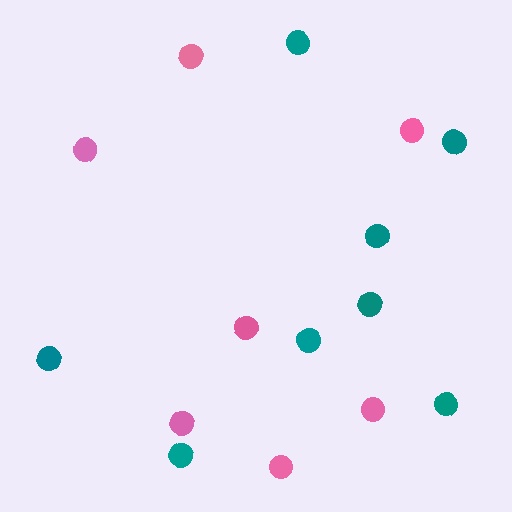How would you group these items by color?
There are 2 groups: one group of pink circles (7) and one group of teal circles (8).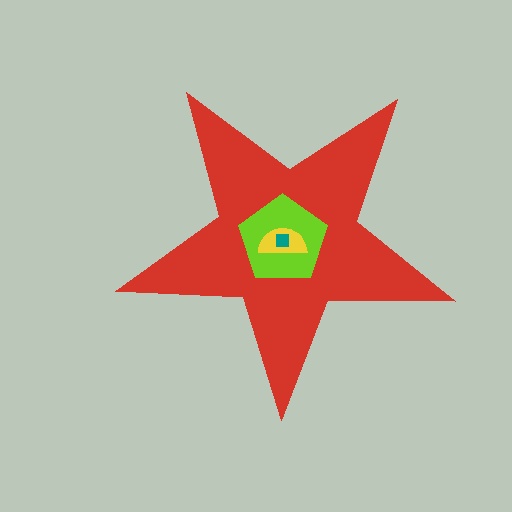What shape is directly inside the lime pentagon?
The yellow semicircle.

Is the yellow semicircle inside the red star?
Yes.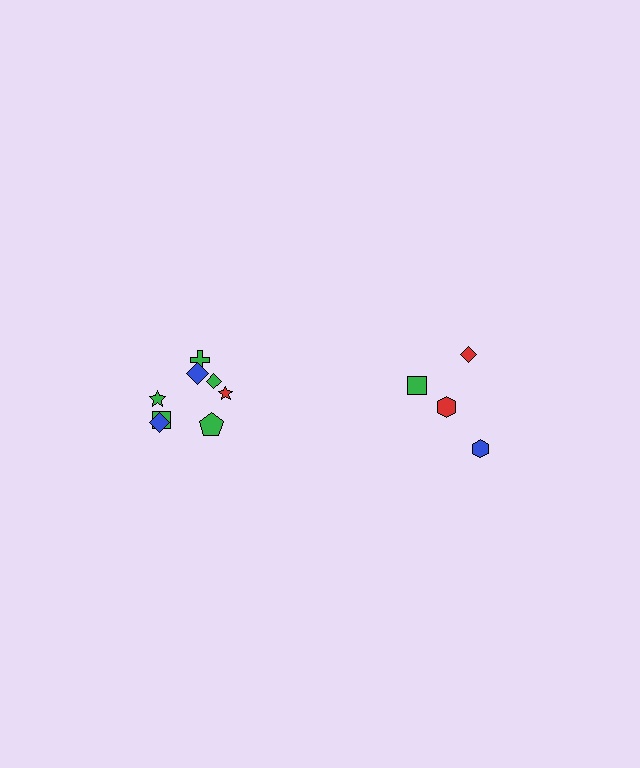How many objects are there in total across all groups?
There are 12 objects.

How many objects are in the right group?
There are 4 objects.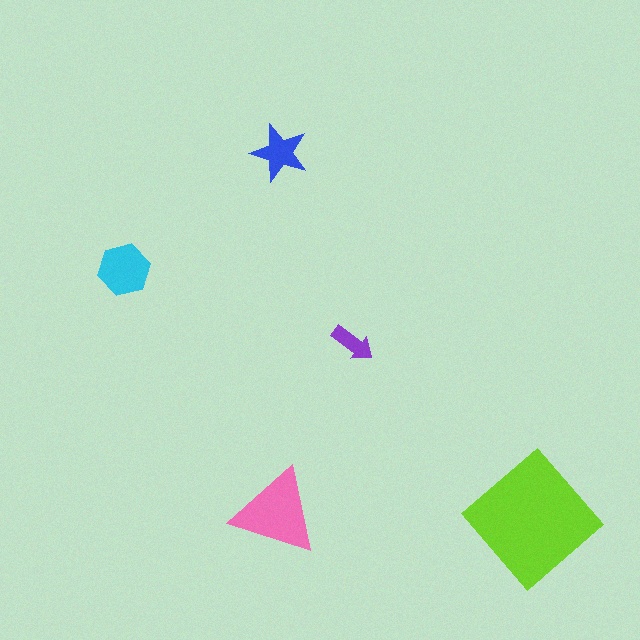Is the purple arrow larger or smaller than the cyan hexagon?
Smaller.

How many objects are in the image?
There are 5 objects in the image.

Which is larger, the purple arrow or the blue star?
The blue star.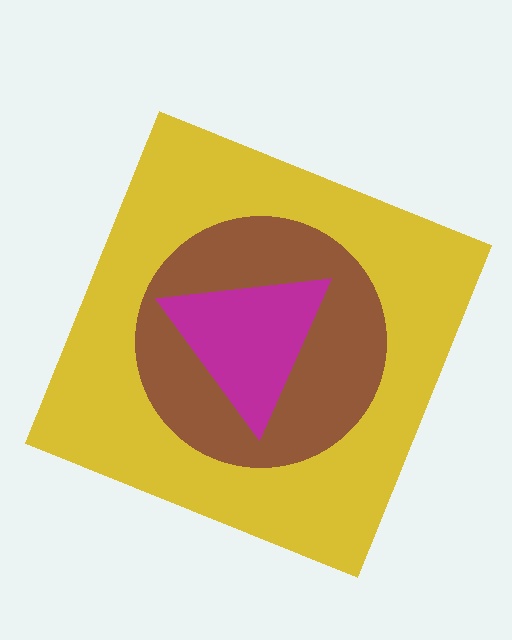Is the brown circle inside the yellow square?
Yes.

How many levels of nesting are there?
3.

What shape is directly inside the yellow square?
The brown circle.